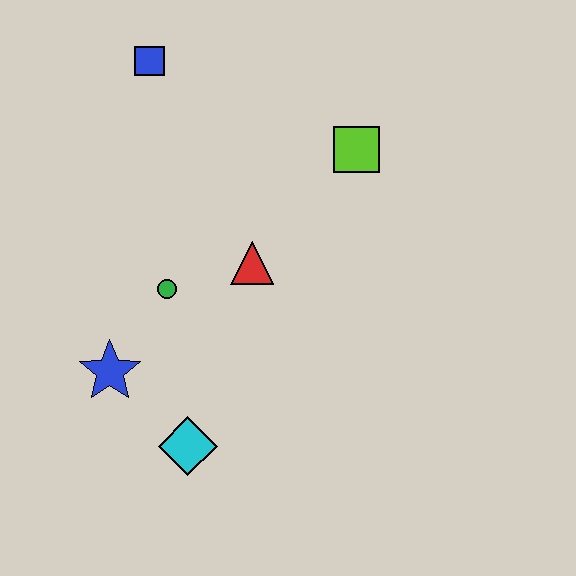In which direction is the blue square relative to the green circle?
The blue square is above the green circle.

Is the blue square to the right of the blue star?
Yes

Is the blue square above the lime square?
Yes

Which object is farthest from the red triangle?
The blue square is farthest from the red triangle.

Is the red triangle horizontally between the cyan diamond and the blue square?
No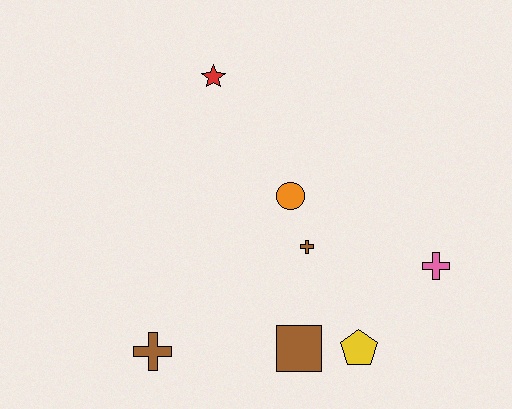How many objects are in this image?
There are 7 objects.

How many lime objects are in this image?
There are no lime objects.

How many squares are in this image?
There is 1 square.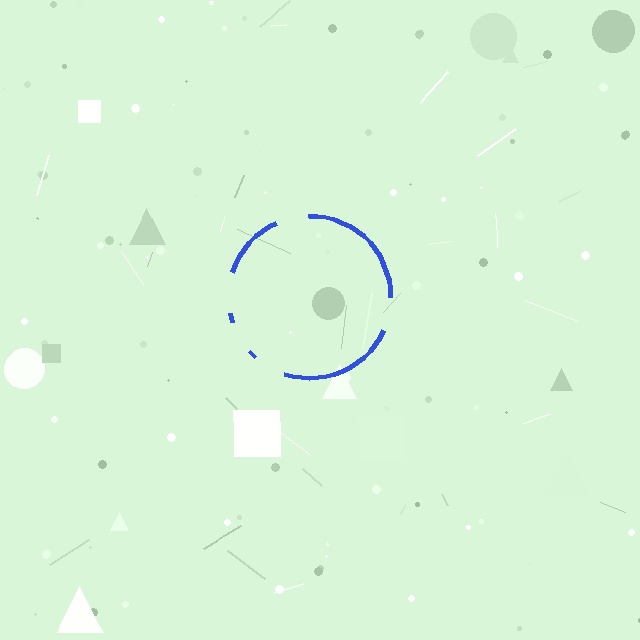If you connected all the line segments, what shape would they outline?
They would outline a circle.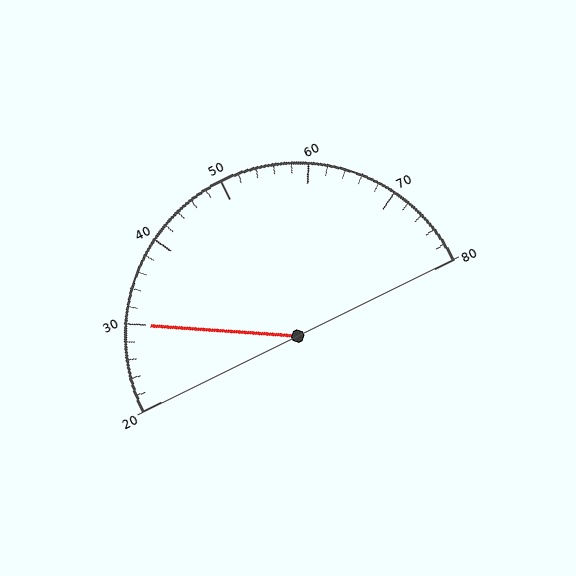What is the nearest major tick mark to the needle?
The nearest major tick mark is 30.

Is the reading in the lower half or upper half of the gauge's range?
The reading is in the lower half of the range (20 to 80).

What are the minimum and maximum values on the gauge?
The gauge ranges from 20 to 80.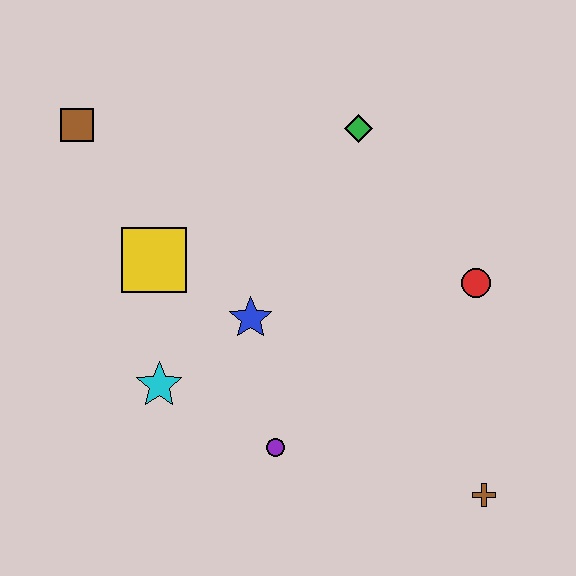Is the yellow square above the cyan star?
Yes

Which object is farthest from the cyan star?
The brown cross is farthest from the cyan star.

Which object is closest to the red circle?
The green diamond is closest to the red circle.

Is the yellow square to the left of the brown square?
No